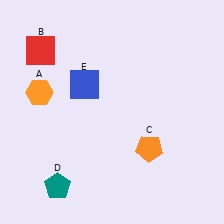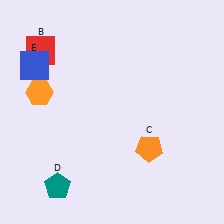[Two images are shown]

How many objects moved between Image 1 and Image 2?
1 object moved between the two images.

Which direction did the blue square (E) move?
The blue square (E) moved left.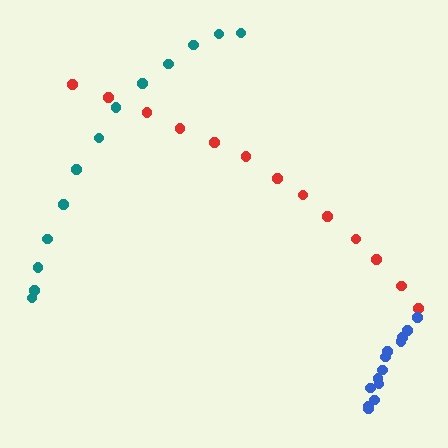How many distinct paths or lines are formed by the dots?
There are 3 distinct paths.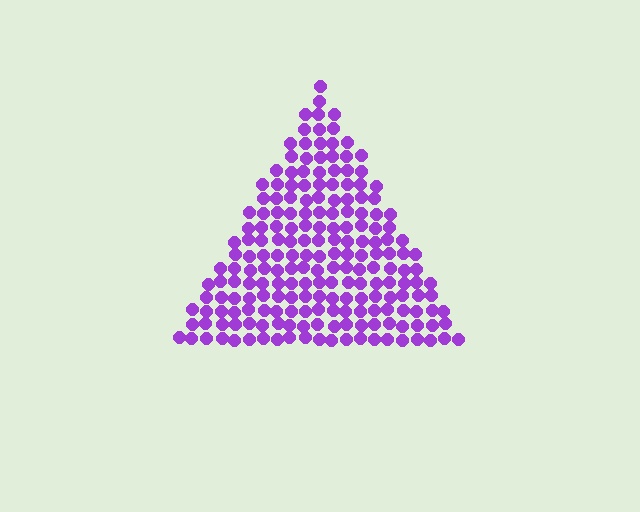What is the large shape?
The large shape is a triangle.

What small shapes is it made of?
It is made of small circles.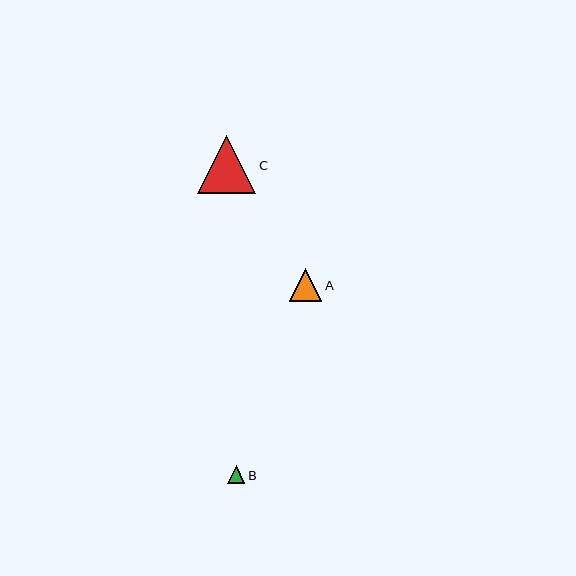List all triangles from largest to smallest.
From largest to smallest: C, A, B.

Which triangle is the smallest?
Triangle B is the smallest with a size of approximately 18 pixels.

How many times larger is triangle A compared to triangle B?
Triangle A is approximately 1.8 times the size of triangle B.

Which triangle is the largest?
Triangle C is the largest with a size of approximately 58 pixels.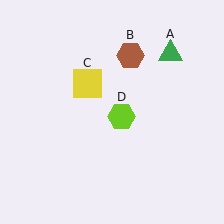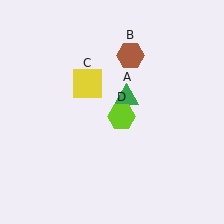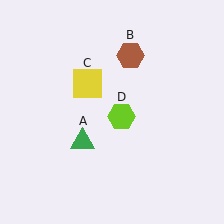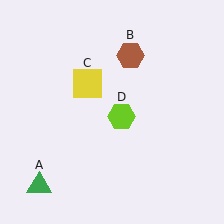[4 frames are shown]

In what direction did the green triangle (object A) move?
The green triangle (object A) moved down and to the left.